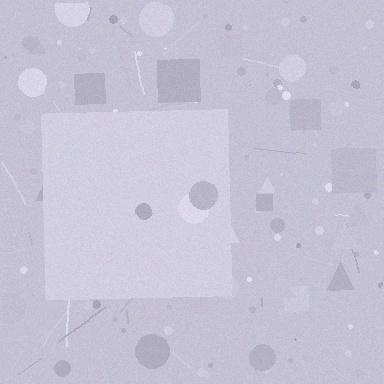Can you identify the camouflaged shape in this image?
The camouflaged shape is a square.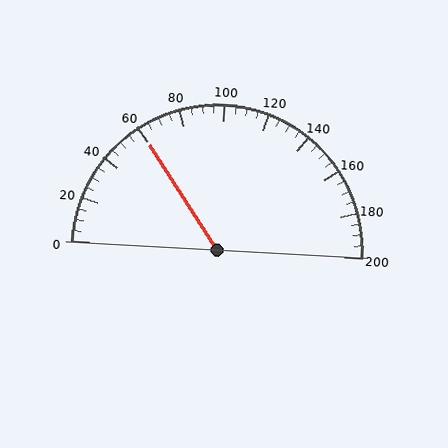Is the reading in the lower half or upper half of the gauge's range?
The reading is in the lower half of the range (0 to 200).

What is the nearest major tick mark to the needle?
The nearest major tick mark is 60.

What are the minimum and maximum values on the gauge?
The gauge ranges from 0 to 200.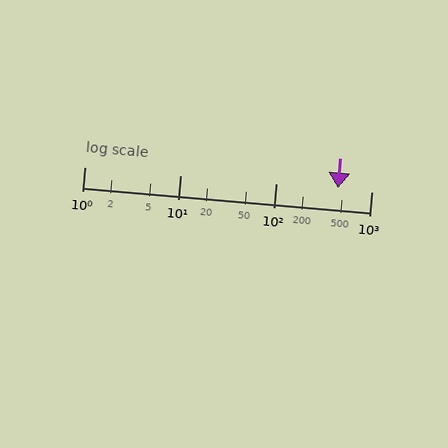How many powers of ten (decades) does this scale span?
The scale spans 3 decades, from 1 to 1000.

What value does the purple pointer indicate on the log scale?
The pointer indicates approximately 450.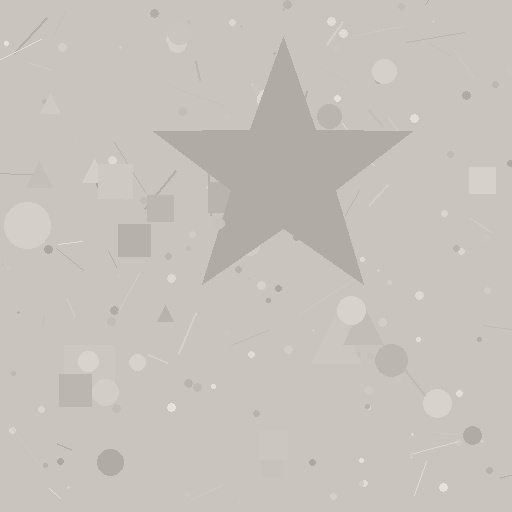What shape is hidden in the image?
A star is hidden in the image.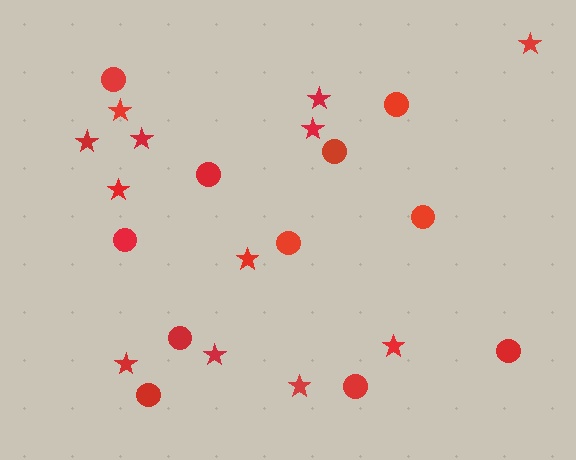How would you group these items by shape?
There are 2 groups: one group of circles (11) and one group of stars (12).